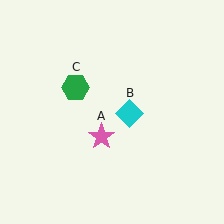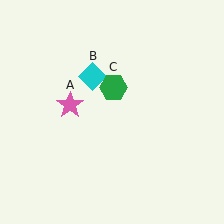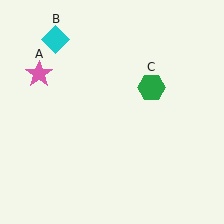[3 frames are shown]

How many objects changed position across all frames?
3 objects changed position: pink star (object A), cyan diamond (object B), green hexagon (object C).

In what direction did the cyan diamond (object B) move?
The cyan diamond (object B) moved up and to the left.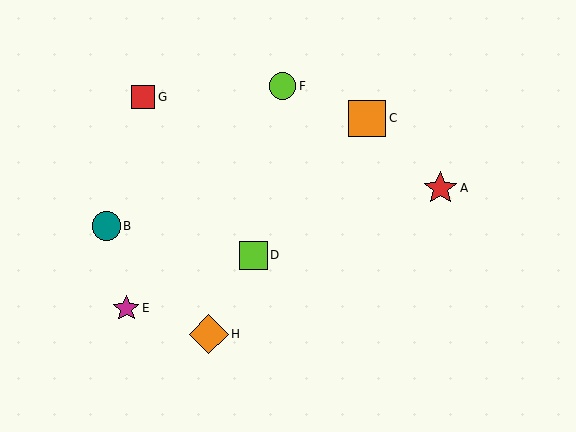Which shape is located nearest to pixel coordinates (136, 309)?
The magenta star (labeled E) at (126, 308) is nearest to that location.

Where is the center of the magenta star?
The center of the magenta star is at (126, 308).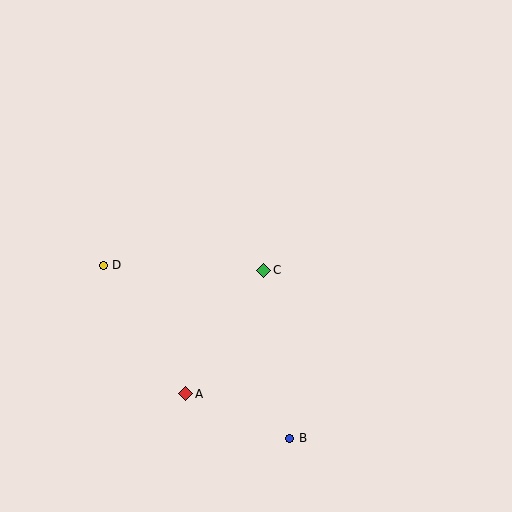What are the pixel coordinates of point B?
Point B is at (290, 438).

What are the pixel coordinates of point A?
Point A is at (186, 394).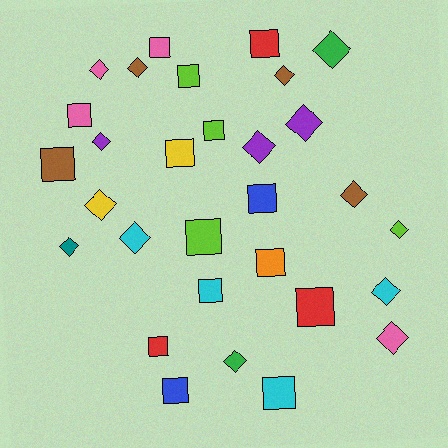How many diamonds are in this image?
There are 15 diamonds.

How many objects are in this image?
There are 30 objects.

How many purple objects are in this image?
There are 3 purple objects.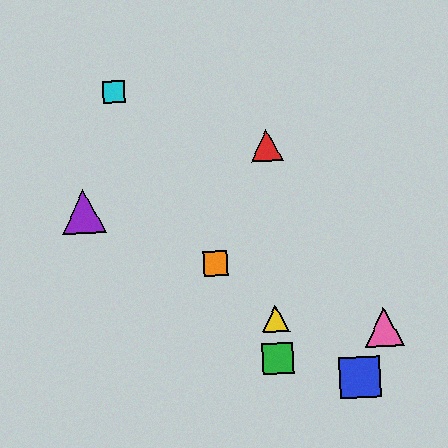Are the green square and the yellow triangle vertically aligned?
Yes, both are at x≈278.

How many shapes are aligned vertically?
3 shapes (the red triangle, the green square, the yellow triangle) are aligned vertically.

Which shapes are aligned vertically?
The red triangle, the green square, the yellow triangle are aligned vertically.